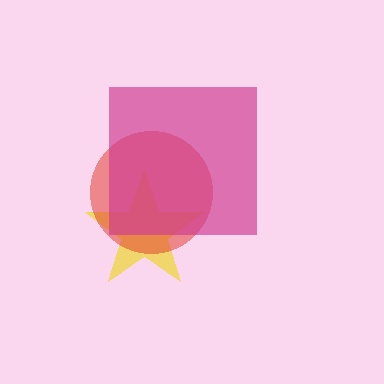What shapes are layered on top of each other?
The layered shapes are: a yellow star, a red circle, a magenta square.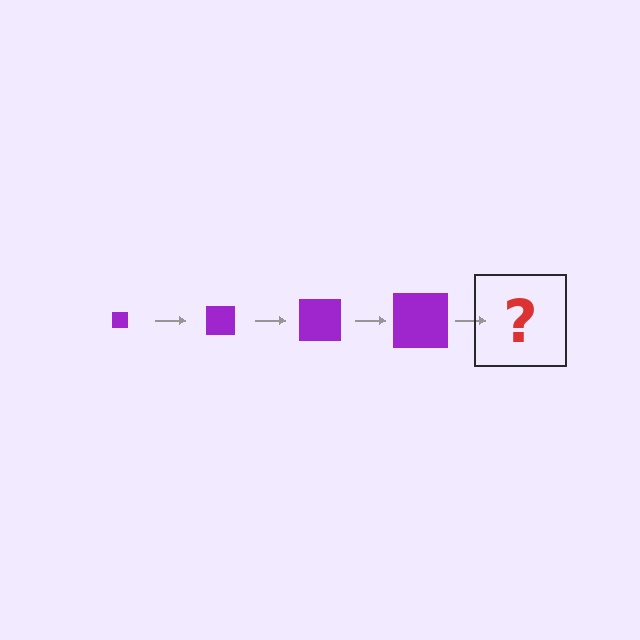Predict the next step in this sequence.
The next step is a purple square, larger than the previous one.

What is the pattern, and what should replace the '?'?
The pattern is that the square gets progressively larger each step. The '?' should be a purple square, larger than the previous one.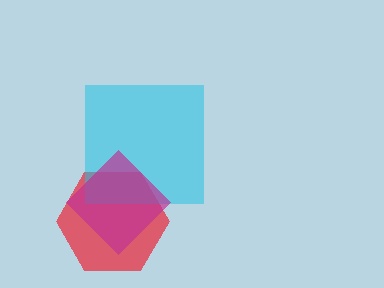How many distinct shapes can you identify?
There are 3 distinct shapes: a red hexagon, a cyan square, a magenta diamond.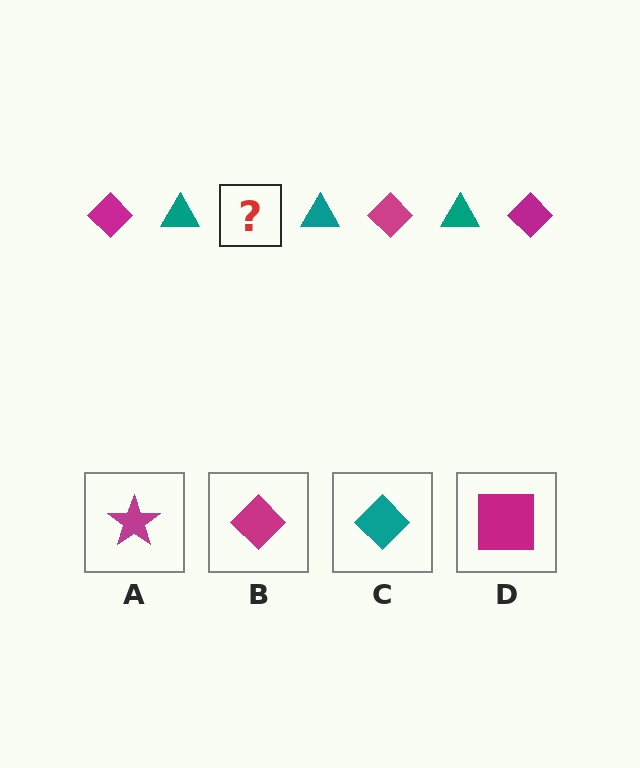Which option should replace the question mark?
Option B.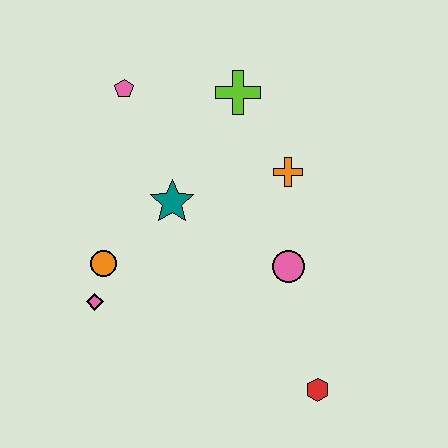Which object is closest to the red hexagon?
The pink circle is closest to the red hexagon.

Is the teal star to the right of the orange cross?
No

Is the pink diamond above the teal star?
No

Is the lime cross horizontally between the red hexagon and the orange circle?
Yes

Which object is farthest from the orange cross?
The pink diamond is farthest from the orange cross.